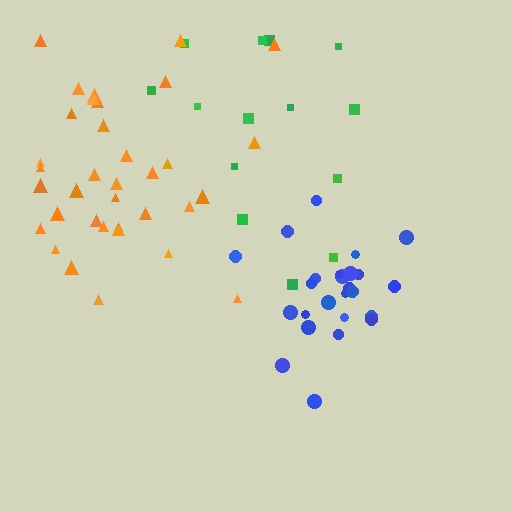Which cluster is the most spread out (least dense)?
Green.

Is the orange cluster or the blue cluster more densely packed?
Blue.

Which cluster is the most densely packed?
Blue.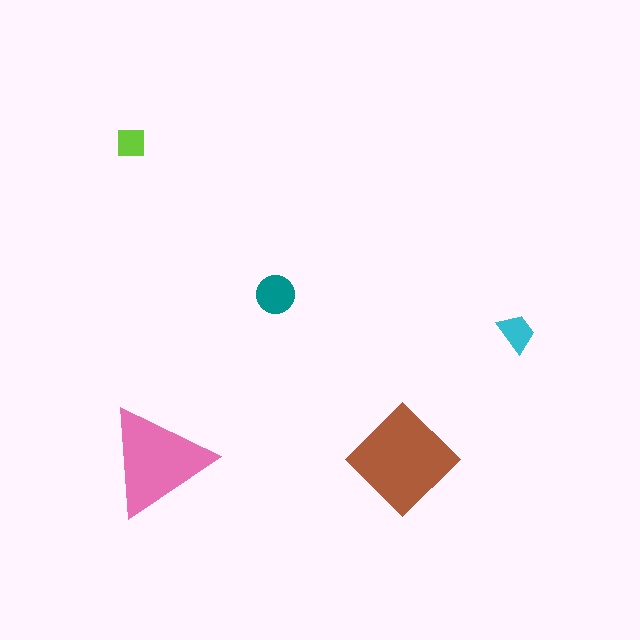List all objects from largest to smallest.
The brown diamond, the pink triangle, the teal circle, the cyan trapezoid, the lime square.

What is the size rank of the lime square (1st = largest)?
5th.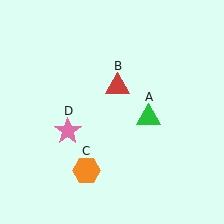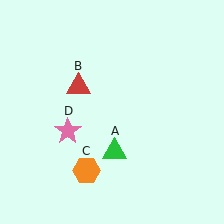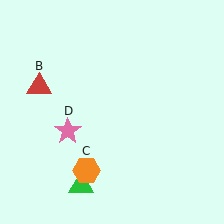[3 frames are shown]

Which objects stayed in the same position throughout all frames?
Orange hexagon (object C) and pink star (object D) remained stationary.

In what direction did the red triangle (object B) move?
The red triangle (object B) moved left.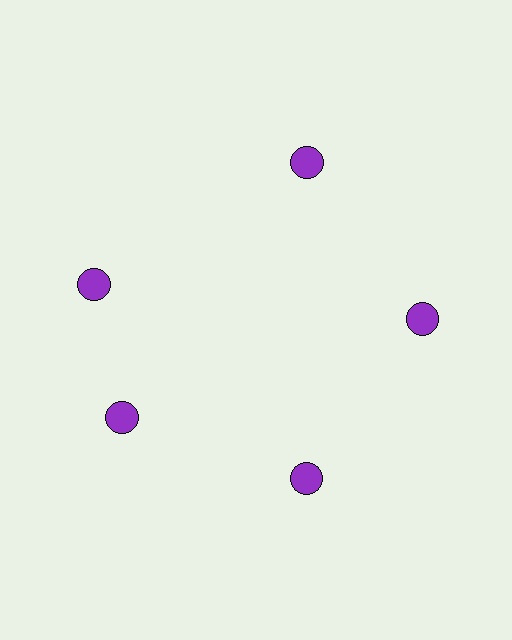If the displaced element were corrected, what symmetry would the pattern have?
It would have 5-fold rotational symmetry — the pattern would map onto itself every 72 degrees.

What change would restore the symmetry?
The symmetry would be restored by rotating it back into even spacing with its neighbors so that all 5 circles sit at equal angles and equal distance from the center.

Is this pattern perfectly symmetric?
No. The 5 purple circles are arranged in a ring, but one element near the 10 o'clock position is rotated out of alignment along the ring, breaking the 5-fold rotational symmetry.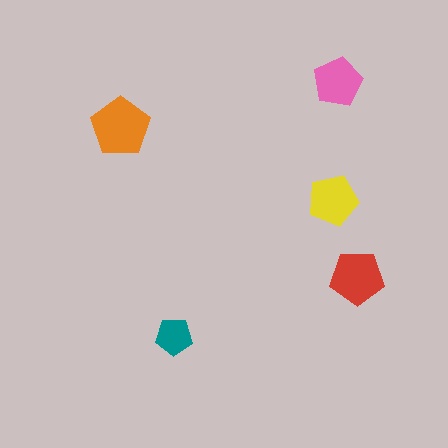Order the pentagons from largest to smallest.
the orange one, the red one, the yellow one, the pink one, the teal one.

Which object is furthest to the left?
The orange pentagon is leftmost.